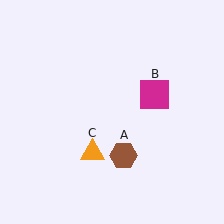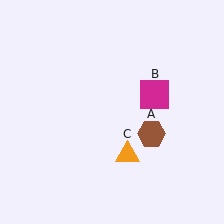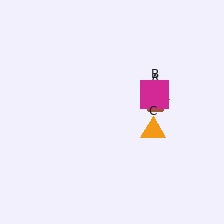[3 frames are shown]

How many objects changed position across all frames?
2 objects changed position: brown hexagon (object A), orange triangle (object C).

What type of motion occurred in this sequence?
The brown hexagon (object A), orange triangle (object C) rotated counterclockwise around the center of the scene.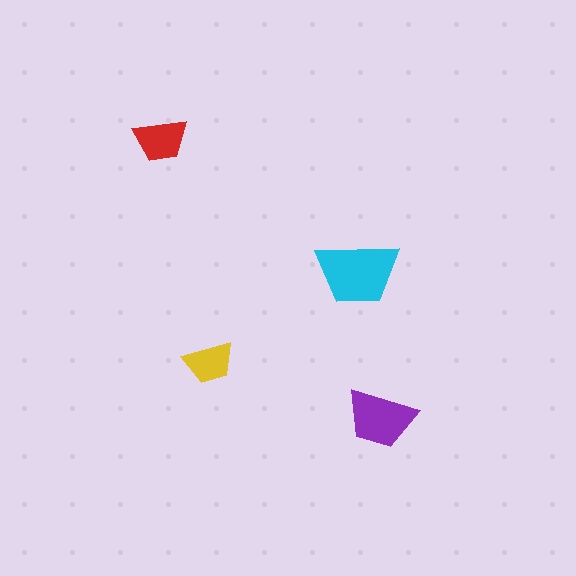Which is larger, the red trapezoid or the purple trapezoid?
The purple one.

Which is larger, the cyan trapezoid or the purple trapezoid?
The cyan one.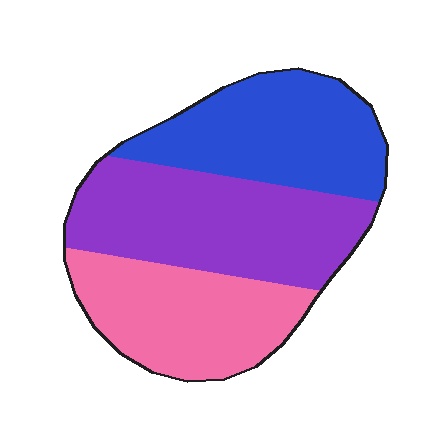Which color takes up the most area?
Purple, at roughly 40%.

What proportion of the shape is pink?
Pink covers 30% of the shape.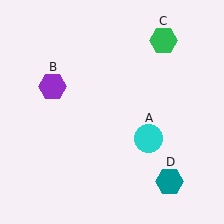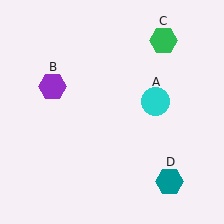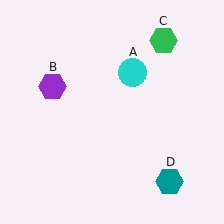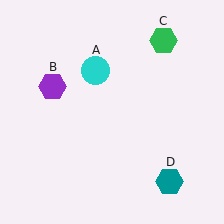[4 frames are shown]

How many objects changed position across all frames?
1 object changed position: cyan circle (object A).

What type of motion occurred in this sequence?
The cyan circle (object A) rotated counterclockwise around the center of the scene.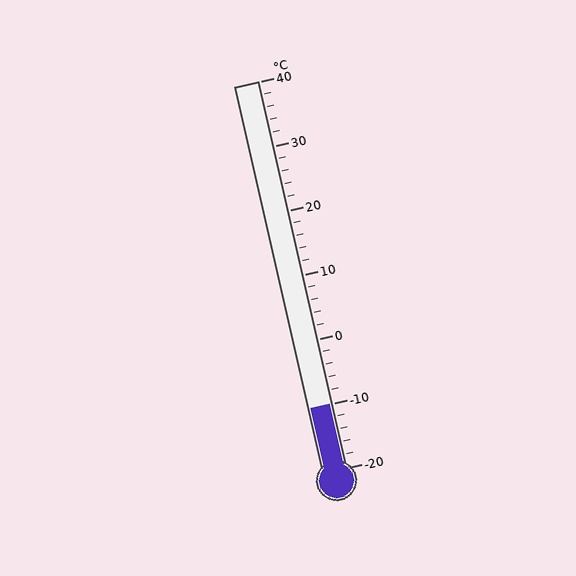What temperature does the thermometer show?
The thermometer shows approximately -10°C.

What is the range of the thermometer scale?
The thermometer scale ranges from -20°C to 40°C.